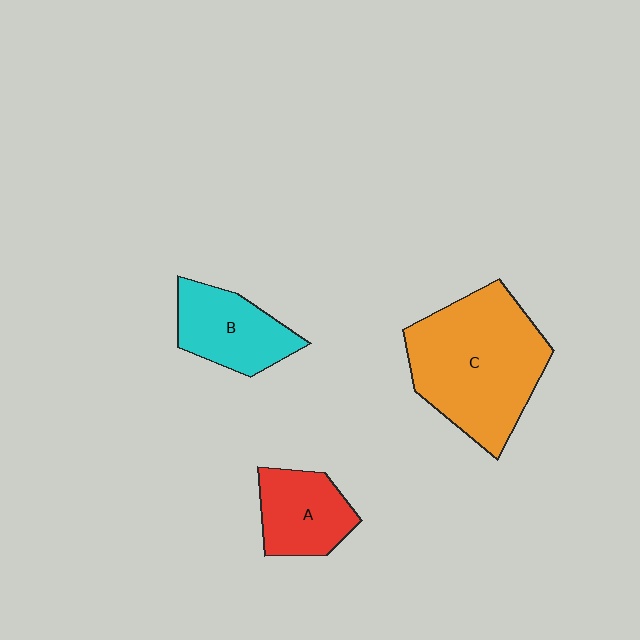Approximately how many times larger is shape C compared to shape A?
Approximately 2.2 times.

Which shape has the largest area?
Shape C (orange).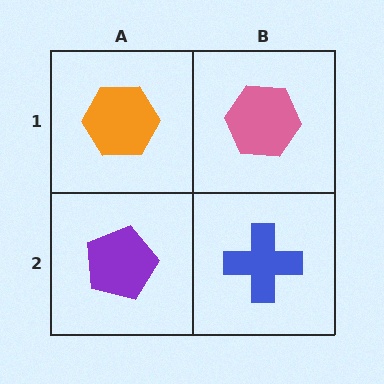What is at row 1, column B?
A pink hexagon.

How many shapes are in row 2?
2 shapes.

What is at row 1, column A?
An orange hexagon.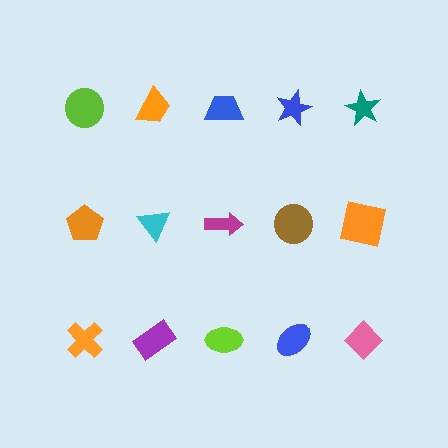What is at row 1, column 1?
A lime circle.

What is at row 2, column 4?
A brown circle.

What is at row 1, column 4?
A blue star.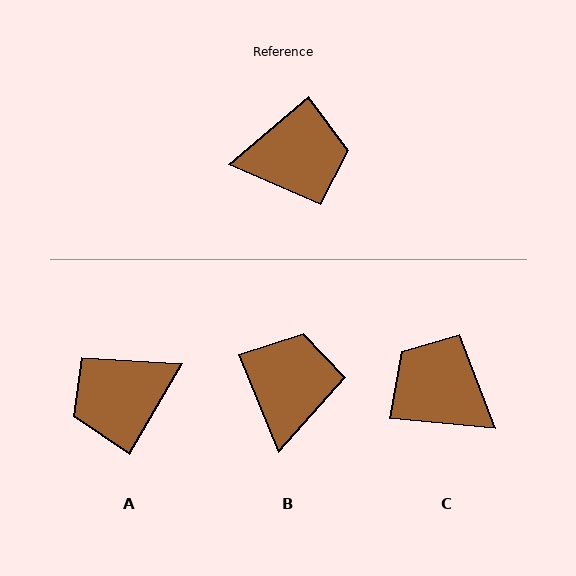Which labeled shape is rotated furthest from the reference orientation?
A, about 160 degrees away.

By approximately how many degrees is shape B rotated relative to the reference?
Approximately 72 degrees counter-clockwise.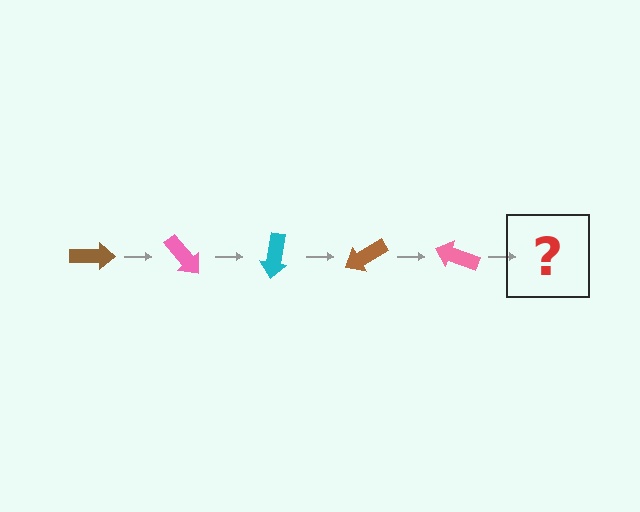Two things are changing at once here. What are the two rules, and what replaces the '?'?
The two rules are that it rotates 50 degrees each step and the color cycles through brown, pink, and cyan. The '?' should be a cyan arrow, rotated 250 degrees from the start.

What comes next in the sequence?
The next element should be a cyan arrow, rotated 250 degrees from the start.